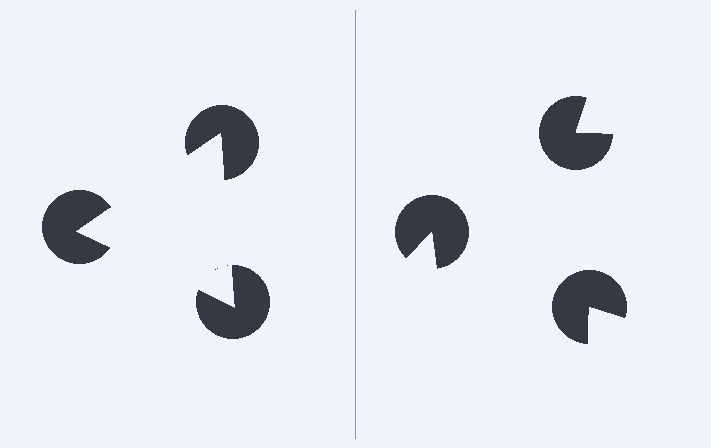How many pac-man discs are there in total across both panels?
6 — 3 on each side.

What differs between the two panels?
The pac-man discs are positioned identically on both sides; only the wedge orientations differ. On the left they align to a triangle; on the right they are misaligned.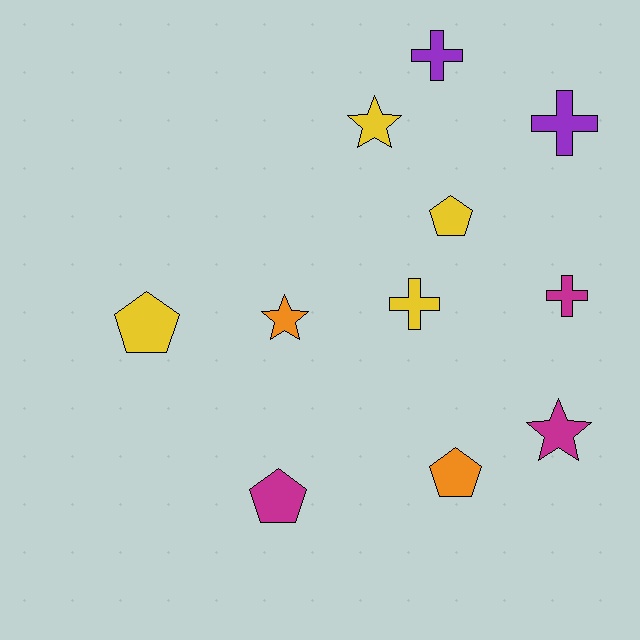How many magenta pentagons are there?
There is 1 magenta pentagon.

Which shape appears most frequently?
Cross, with 4 objects.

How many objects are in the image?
There are 11 objects.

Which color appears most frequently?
Yellow, with 4 objects.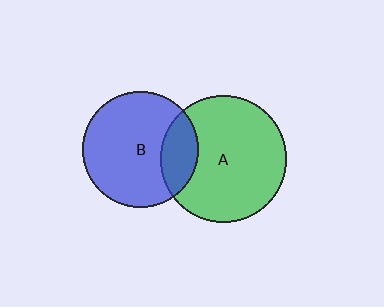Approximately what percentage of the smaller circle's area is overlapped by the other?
Approximately 20%.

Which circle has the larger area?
Circle A (green).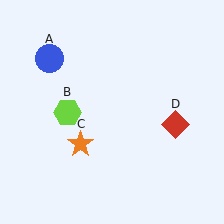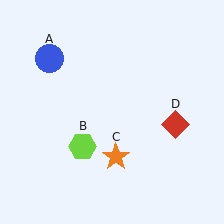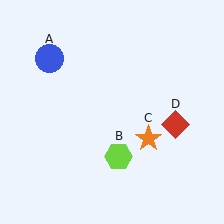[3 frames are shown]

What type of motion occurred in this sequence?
The lime hexagon (object B), orange star (object C) rotated counterclockwise around the center of the scene.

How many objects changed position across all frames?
2 objects changed position: lime hexagon (object B), orange star (object C).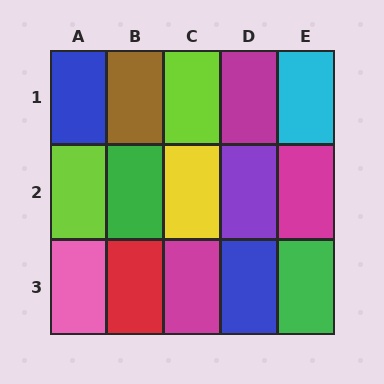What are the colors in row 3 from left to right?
Pink, red, magenta, blue, green.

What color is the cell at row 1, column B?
Brown.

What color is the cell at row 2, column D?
Purple.